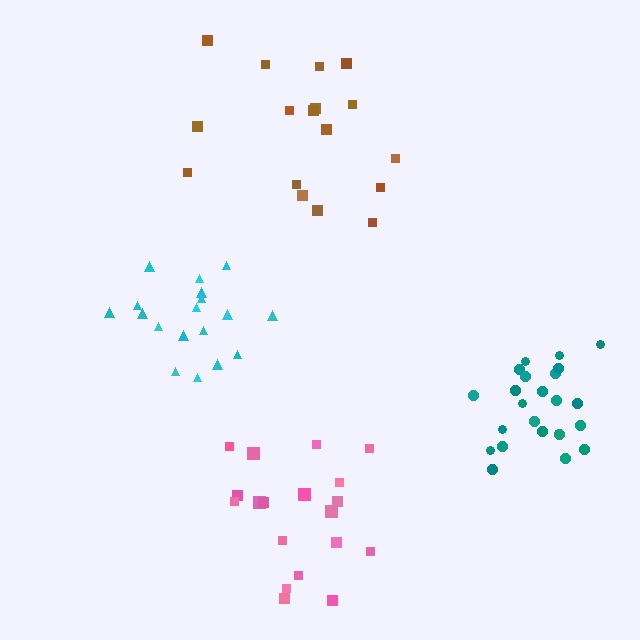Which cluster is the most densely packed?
Teal.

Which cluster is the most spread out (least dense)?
Brown.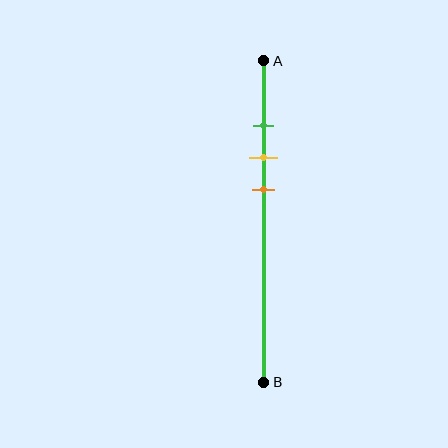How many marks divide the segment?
There are 3 marks dividing the segment.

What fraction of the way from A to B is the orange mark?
The orange mark is approximately 40% (0.4) of the way from A to B.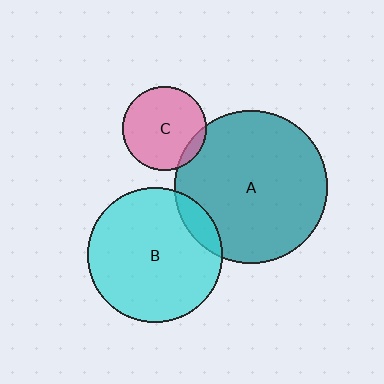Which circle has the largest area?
Circle A (teal).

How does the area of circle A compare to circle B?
Approximately 1.3 times.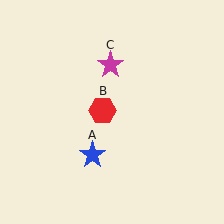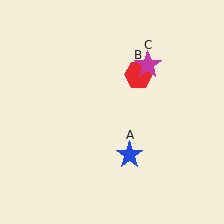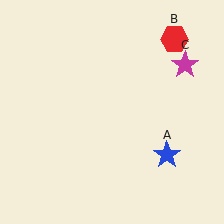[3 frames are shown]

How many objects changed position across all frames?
3 objects changed position: blue star (object A), red hexagon (object B), magenta star (object C).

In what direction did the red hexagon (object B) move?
The red hexagon (object B) moved up and to the right.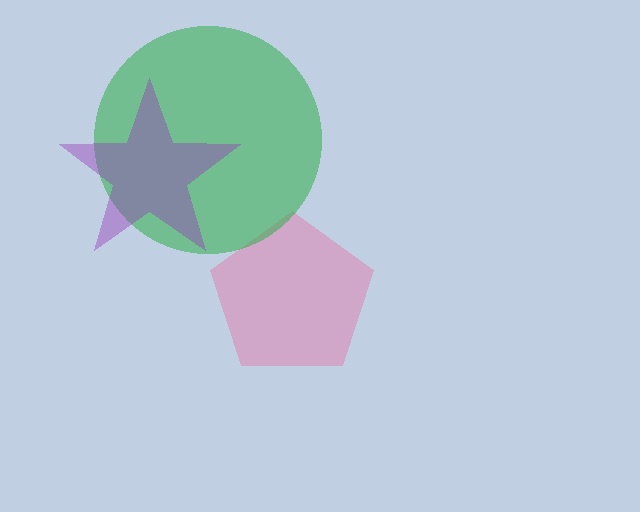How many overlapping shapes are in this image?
There are 3 overlapping shapes in the image.